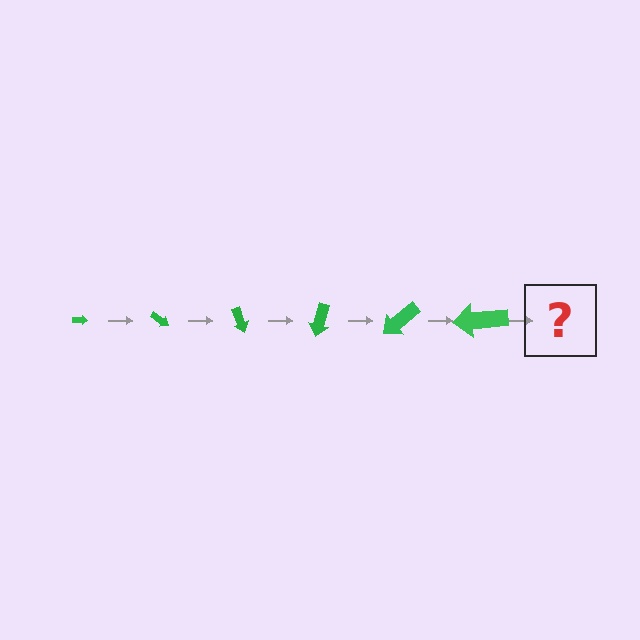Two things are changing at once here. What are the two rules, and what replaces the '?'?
The two rules are that the arrow grows larger each step and it rotates 35 degrees each step. The '?' should be an arrow, larger than the previous one and rotated 210 degrees from the start.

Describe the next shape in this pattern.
It should be an arrow, larger than the previous one and rotated 210 degrees from the start.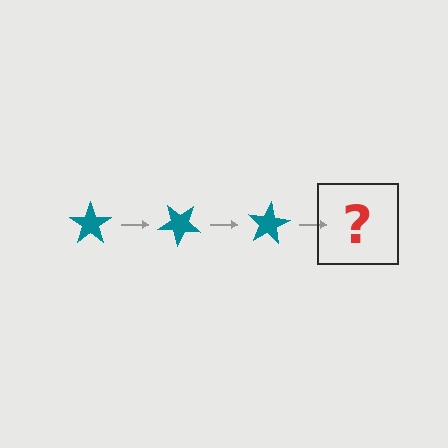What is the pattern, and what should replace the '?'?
The pattern is that the star rotates 40 degrees each step. The '?' should be a teal star rotated 120 degrees.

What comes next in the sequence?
The next element should be a teal star rotated 120 degrees.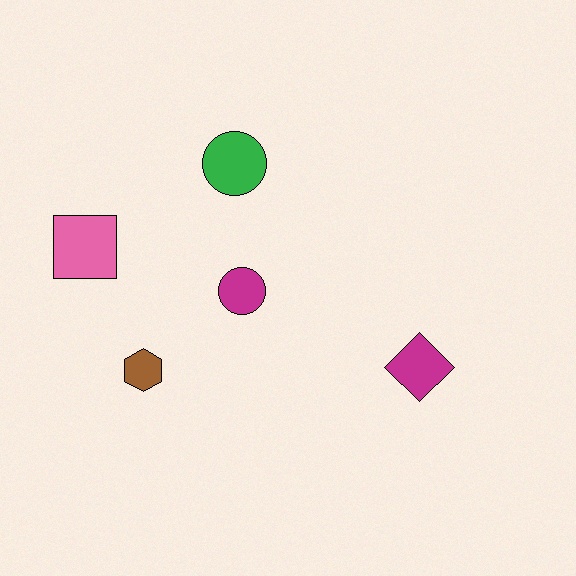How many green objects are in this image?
There is 1 green object.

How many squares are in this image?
There is 1 square.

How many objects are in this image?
There are 5 objects.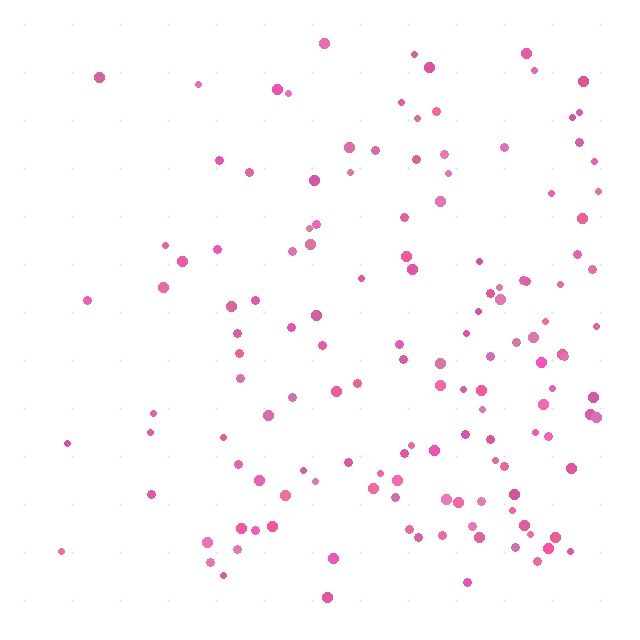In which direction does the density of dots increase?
From left to right, with the right side densest.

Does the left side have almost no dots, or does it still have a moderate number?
Still a moderate number, just noticeably fewer than the right.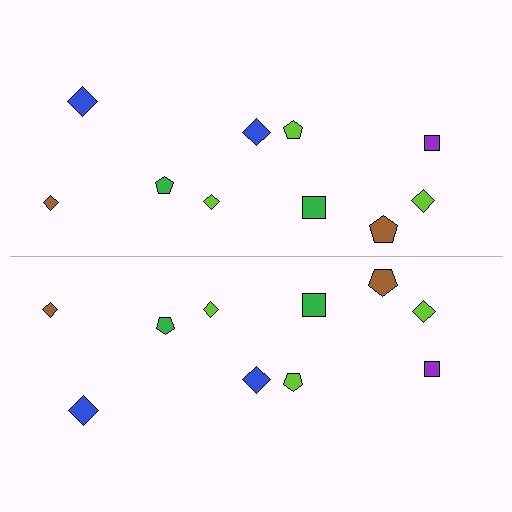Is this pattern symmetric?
Yes, this pattern has bilateral (reflection) symmetry.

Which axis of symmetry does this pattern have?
The pattern has a horizontal axis of symmetry running through the center of the image.